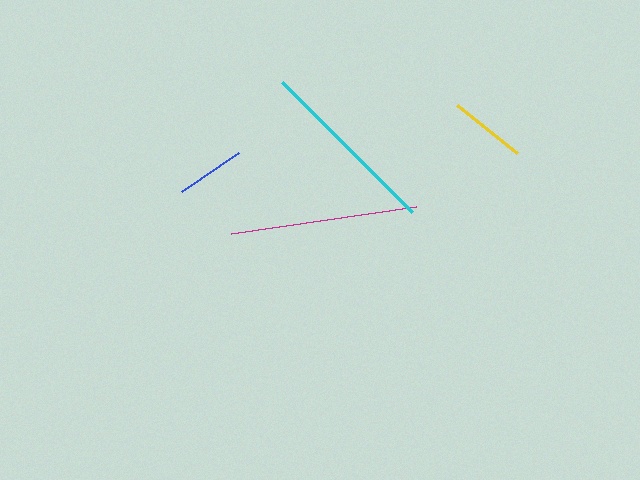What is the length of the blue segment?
The blue segment is approximately 69 pixels long.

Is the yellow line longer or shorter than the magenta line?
The magenta line is longer than the yellow line.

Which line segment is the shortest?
The blue line is the shortest at approximately 69 pixels.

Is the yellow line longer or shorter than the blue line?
The yellow line is longer than the blue line.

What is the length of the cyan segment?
The cyan segment is approximately 184 pixels long.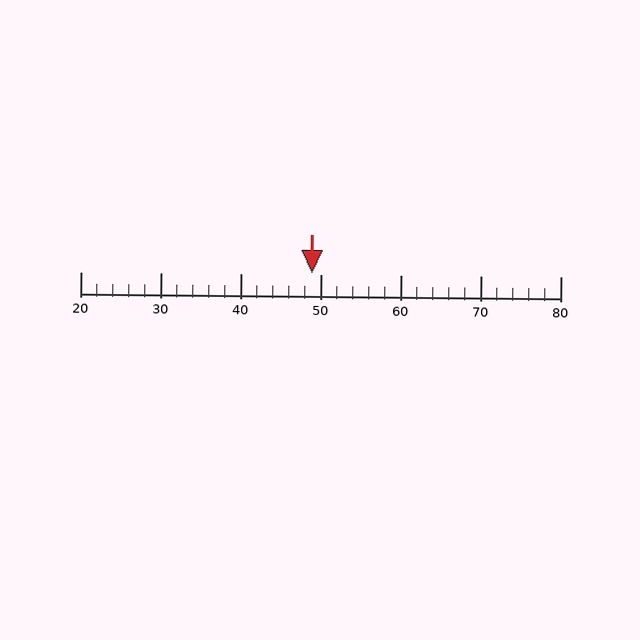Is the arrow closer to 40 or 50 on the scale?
The arrow is closer to 50.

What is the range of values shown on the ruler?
The ruler shows values from 20 to 80.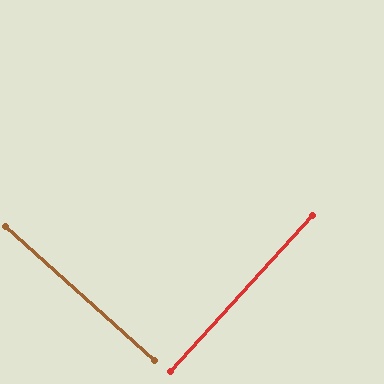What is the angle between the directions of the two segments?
Approximately 90 degrees.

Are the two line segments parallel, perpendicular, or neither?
Perpendicular — they meet at approximately 90°.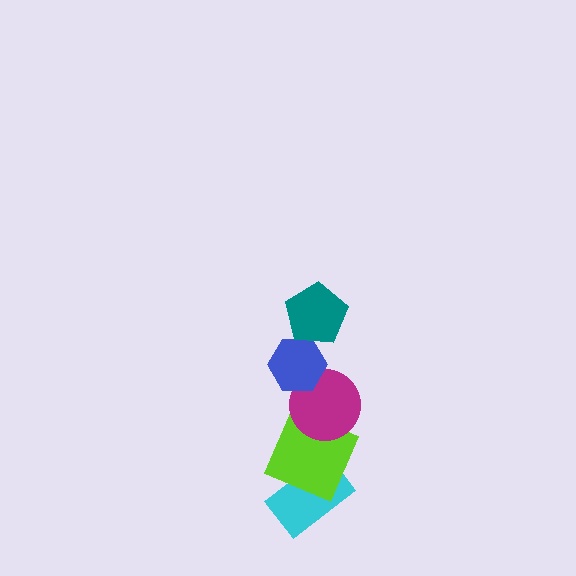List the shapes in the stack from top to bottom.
From top to bottom: the teal pentagon, the blue hexagon, the magenta circle, the lime square, the cyan rectangle.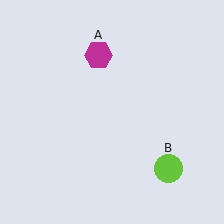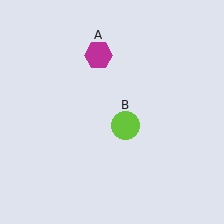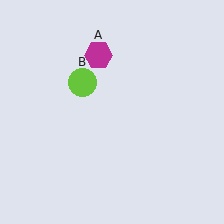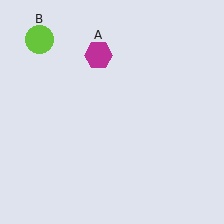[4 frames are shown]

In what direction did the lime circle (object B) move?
The lime circle (object B) moved up and to the left.